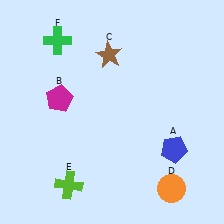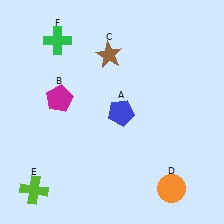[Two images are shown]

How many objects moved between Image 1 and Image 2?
2 objects moved between the two images.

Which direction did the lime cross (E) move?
The lime cross (E) moved left.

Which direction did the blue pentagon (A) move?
The blue pentagon (A) moved left.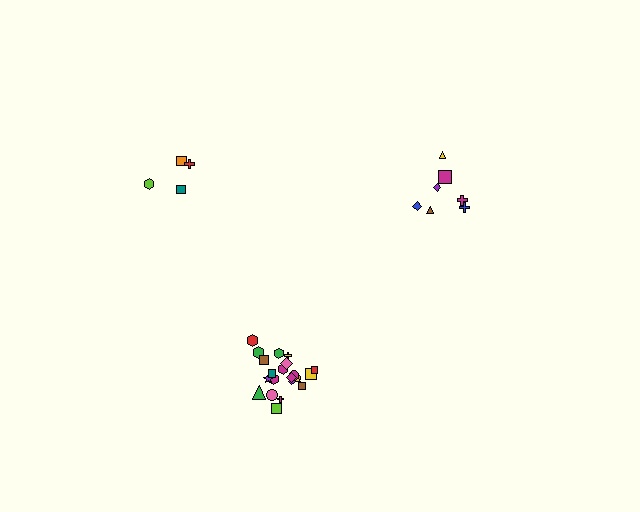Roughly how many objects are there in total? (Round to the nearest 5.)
Roughly 35 objects in total.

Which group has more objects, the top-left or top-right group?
The top-right group.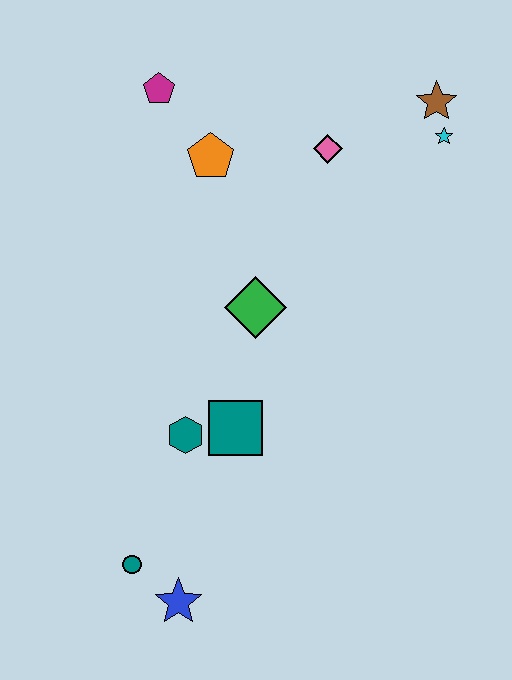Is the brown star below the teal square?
No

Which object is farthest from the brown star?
The blue star is farthest from the brown star.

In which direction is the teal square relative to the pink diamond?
The teal square is below the pink diamond.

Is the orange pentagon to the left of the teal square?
Yes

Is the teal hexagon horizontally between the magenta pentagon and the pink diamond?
Yes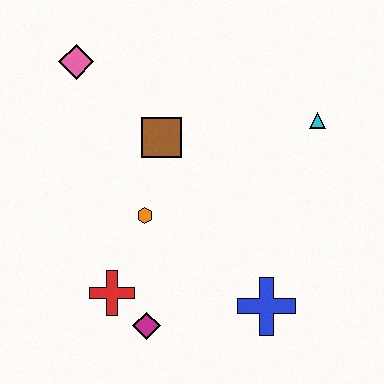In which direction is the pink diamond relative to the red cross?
The pink diamond is above the red cross.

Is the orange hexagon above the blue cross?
Yes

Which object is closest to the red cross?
The magenta diamond is closest to the red cross.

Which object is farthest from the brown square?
The blue cross is farthest from the brown square.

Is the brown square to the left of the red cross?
No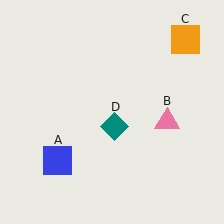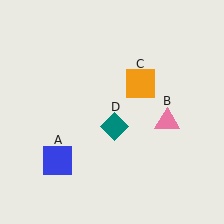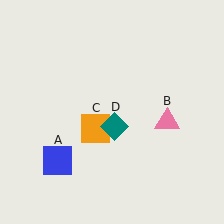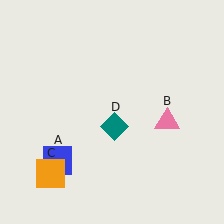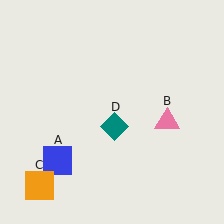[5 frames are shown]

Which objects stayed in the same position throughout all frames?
Blue square (object A) and pink triangle (object B) and teal diamond (object D) remained stationary.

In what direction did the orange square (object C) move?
The orange square (object C) moved down and to the left.